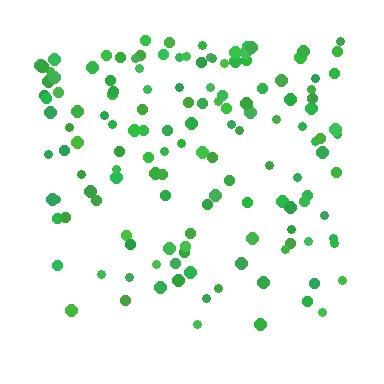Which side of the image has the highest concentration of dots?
The top.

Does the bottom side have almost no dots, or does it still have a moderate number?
Still a moderate number, just noticeably fewer than the top.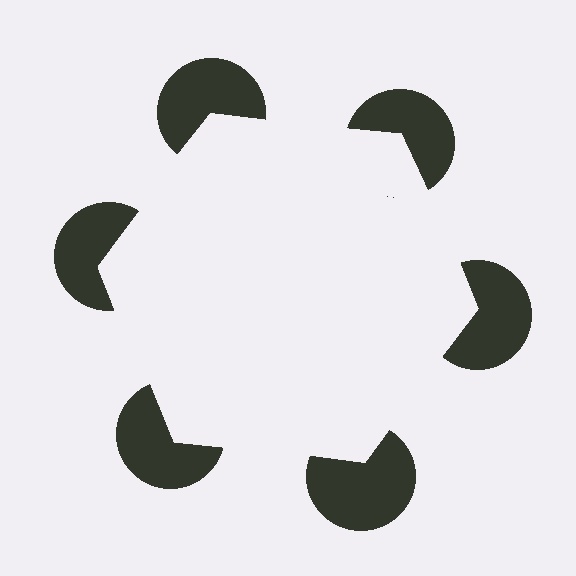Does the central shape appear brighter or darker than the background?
It typically appears slightly brighter than the background, even though no actual brightness change is drawn.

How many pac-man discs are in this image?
There are 6 — one at each vertex of the illusory hexagon.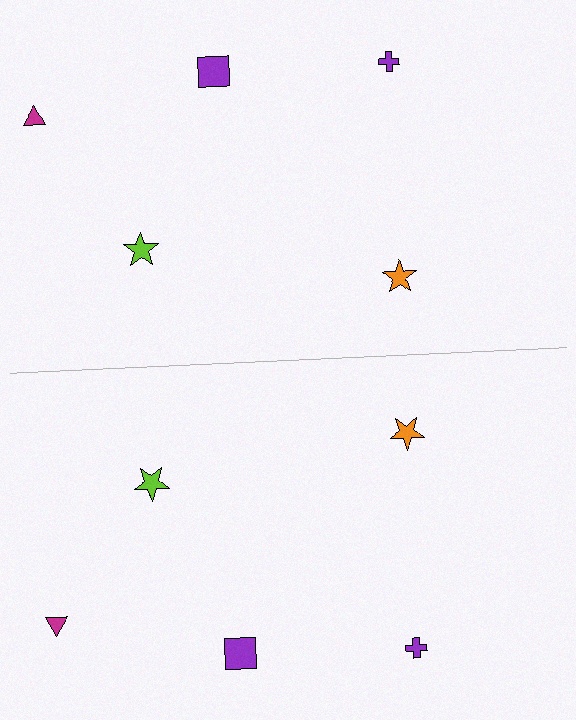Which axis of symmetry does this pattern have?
The pattern has a horizontal axis of symmetry running through the center of the image.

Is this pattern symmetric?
Yes, this pattern has bilateral (reflection) symmetry.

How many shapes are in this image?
There are 10 shapes in this image.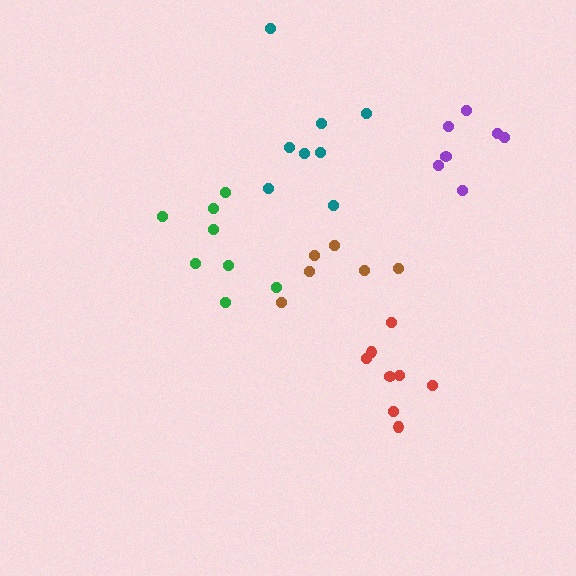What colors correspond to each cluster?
The clusters are colored: purple, red, green, brown, teal.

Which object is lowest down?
The red cluster is bottommost.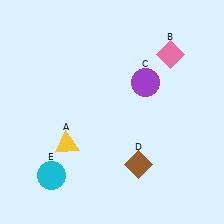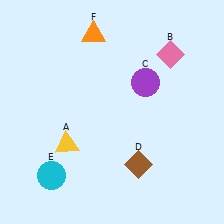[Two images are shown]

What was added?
An orange triangle (F) was added in Image 2.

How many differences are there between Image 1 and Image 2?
There is 1 difference between the two images.